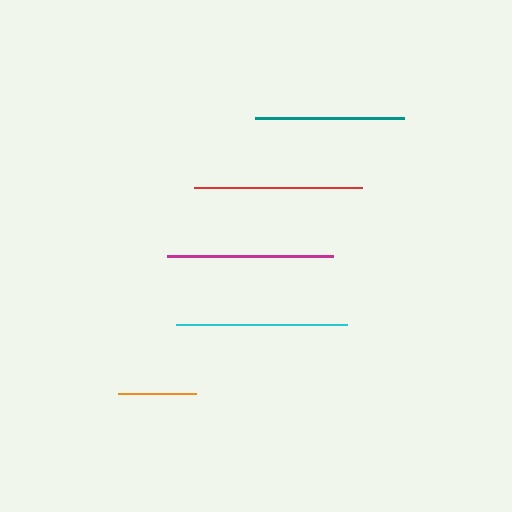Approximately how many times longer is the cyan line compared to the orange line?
The cyan line is approximately 2.2 times the length of the orange line.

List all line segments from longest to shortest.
From longest to shortest: cyan, red, magenta, teal, orange.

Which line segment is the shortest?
The orange line is the shortest at approximately 79 pixels.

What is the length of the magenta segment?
The magenta segment is approximately 166 pixels long.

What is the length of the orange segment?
The orange segment is approximately 79 pixels long.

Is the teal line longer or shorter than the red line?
The red line is longer than the teal line.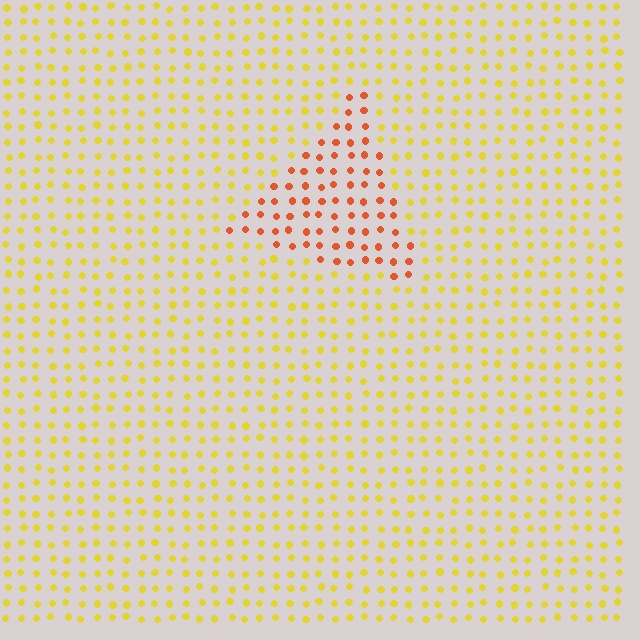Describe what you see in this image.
The image is filled with small yellow elements in a uniform arrangement. A triangle-shaped region is visible where the elements are tinted to a slightly different hue, forming a subtle color boundary.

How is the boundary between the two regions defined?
The boundary is defined purely by a slight shift in hue (about 42 degrees). Spacing, size, and orientation are identical on both sides.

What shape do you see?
I see a triangle.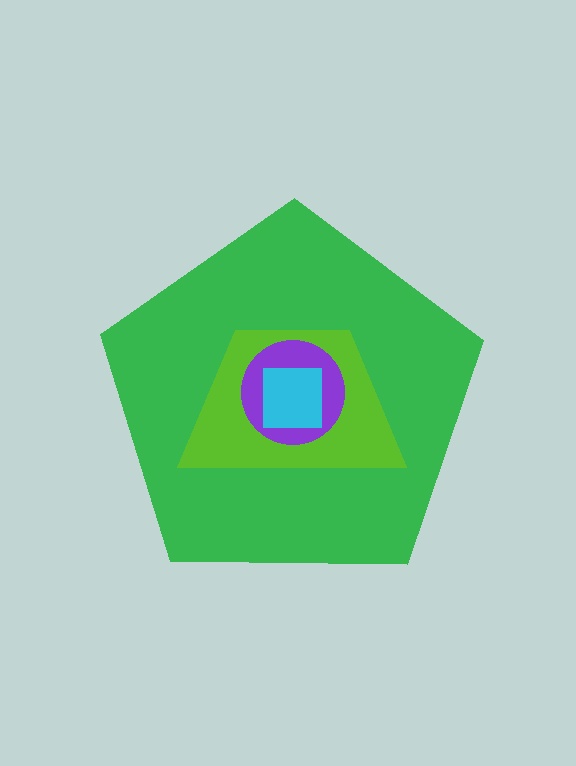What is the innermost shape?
The cyan square.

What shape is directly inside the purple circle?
The cyan square.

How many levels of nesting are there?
4.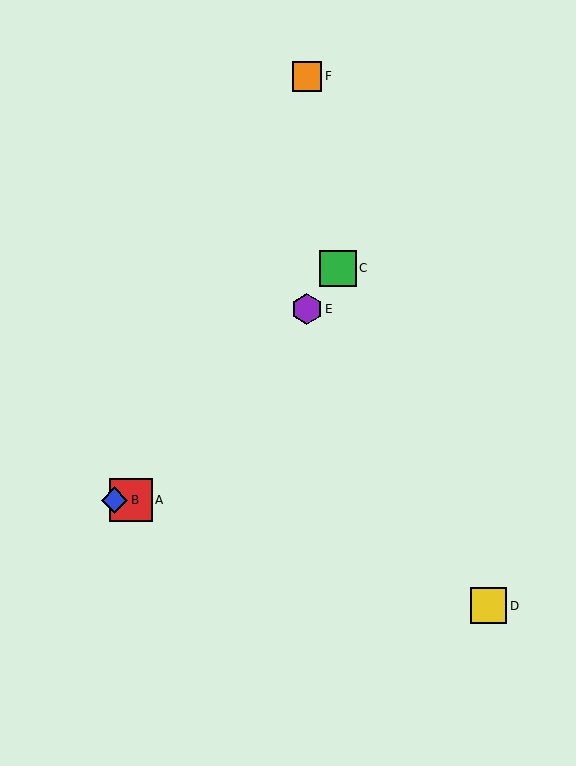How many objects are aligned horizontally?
2 objects (A, B) are aligned horizontally.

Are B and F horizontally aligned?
No, B is at y≈500 and F is at y≈76.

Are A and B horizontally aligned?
Yes, both are at y≈500.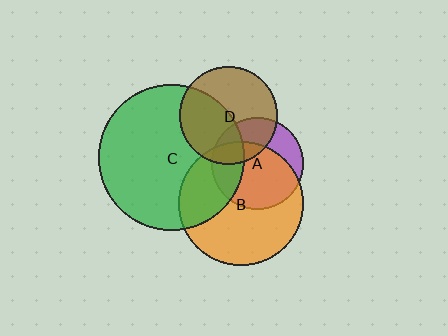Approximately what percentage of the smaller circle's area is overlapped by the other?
Approximately 30%.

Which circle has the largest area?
Circle C (green).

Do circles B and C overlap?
Yes.